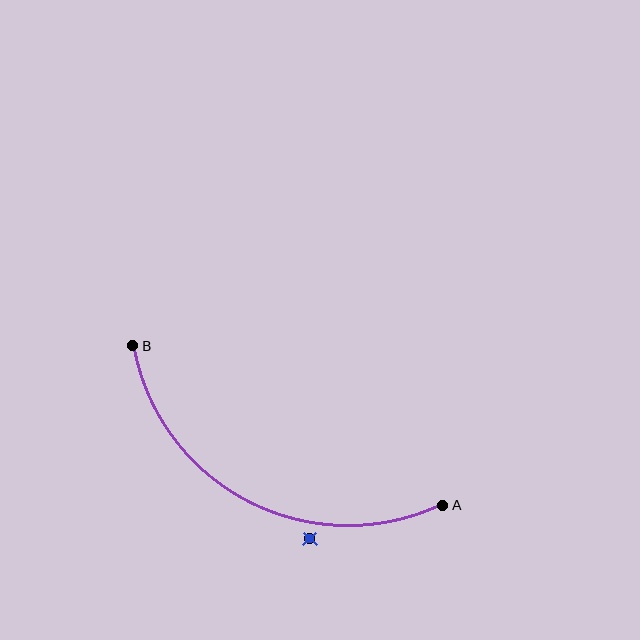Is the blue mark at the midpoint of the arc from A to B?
No — the blue mark does not lie on the arc at all. It sits slightly outside the curve.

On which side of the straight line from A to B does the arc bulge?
The arc bulges below the straight line connecting A and B.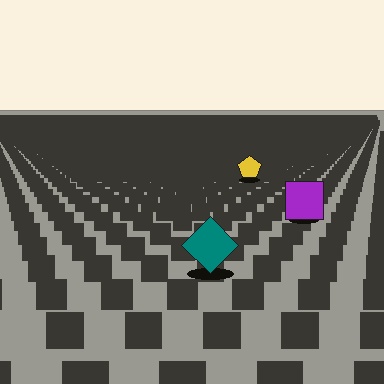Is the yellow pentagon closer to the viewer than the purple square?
No. The purple square is closer — you can tell from the texture gradient: the ground texture is coarser near it.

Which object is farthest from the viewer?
The yellow pentagon is farthest from the viewer. It appears smaller and the ground texture around it is denser.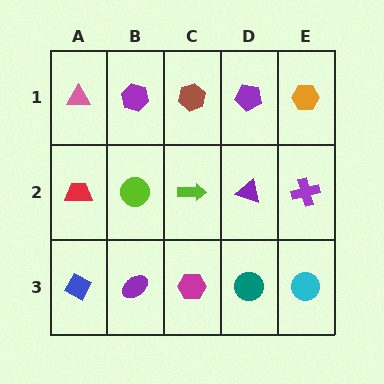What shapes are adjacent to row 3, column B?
A lime circle (row 2, column B), a blue diamond (row 3, column A), a magenta hexagon (row 3, column C).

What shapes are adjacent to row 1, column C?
A lime arrow (row 2, column C), a purple hexagon (row 1, column B), a purple pentagon (row 1, column D).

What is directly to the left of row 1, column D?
A brown hexagon.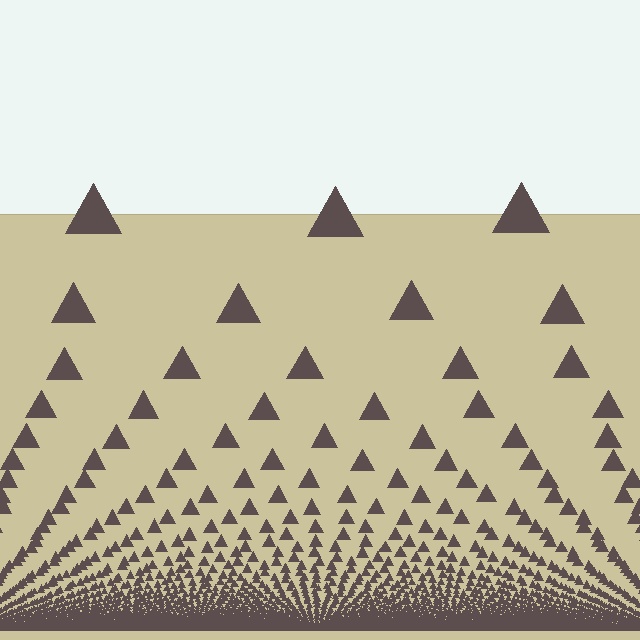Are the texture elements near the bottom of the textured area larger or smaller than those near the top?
Smaller. The gradient is inverted — elements near the bottom are smaller and denser.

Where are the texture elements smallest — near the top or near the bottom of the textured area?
Near the bottom.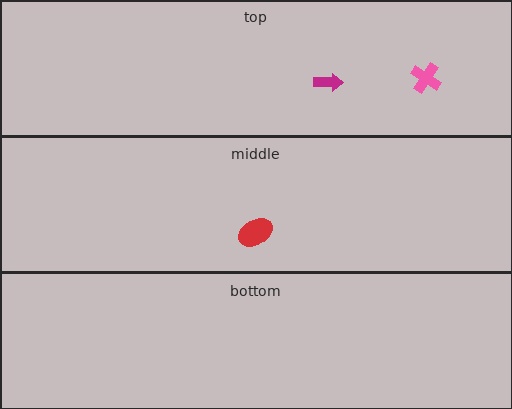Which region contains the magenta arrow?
The top region.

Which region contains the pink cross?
The top region.